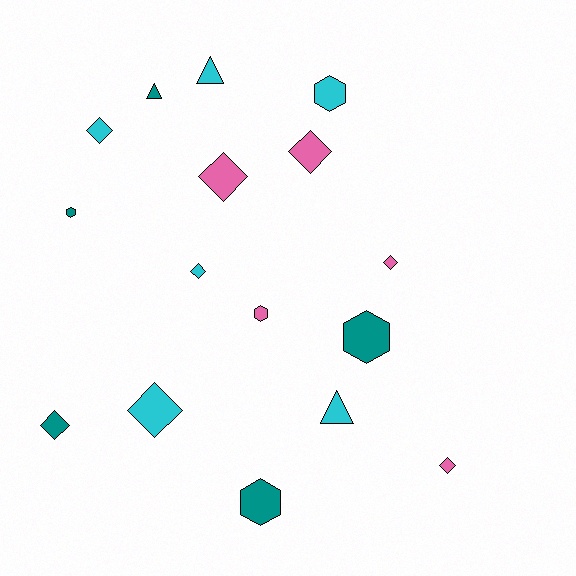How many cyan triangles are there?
There are 2 cyan triangles.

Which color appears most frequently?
Cyan, with 6 objects.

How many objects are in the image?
There are 16 objects.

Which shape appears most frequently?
Diamond, with 8 objects.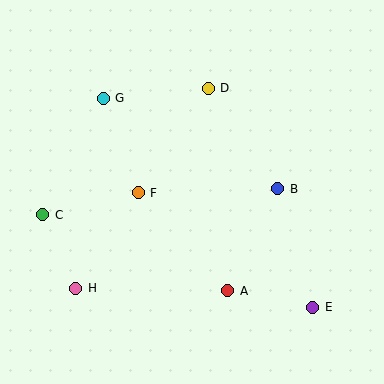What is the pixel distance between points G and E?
The distance between G and E is 296 pixels.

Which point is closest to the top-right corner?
Point D is closest to the top-right corner.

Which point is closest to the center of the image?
Point F at (138, 193) is closest to the center.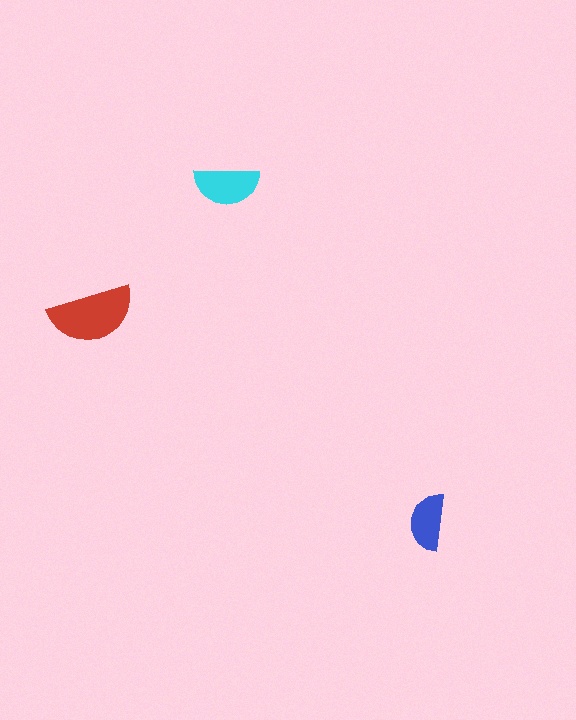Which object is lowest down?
The blue semicircle is bottommost.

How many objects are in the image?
There are 3 objects in the image.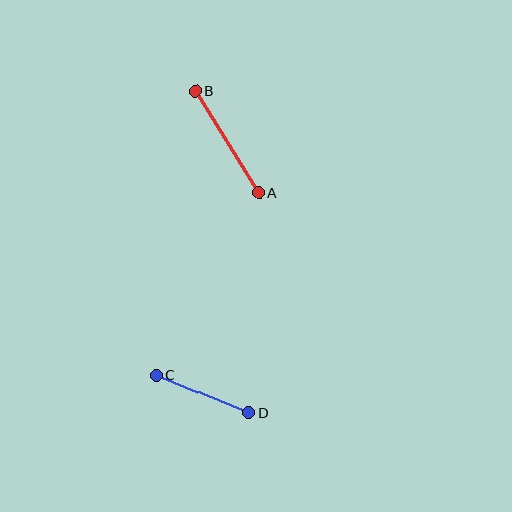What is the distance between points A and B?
The distance is approximately 120 pixels.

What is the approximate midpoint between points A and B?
The midpoint is at approximately (227, 142) pixels.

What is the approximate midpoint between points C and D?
The midpoint is at approximately (203, 394) pixels.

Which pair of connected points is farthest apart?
Points A and B are farthest apart.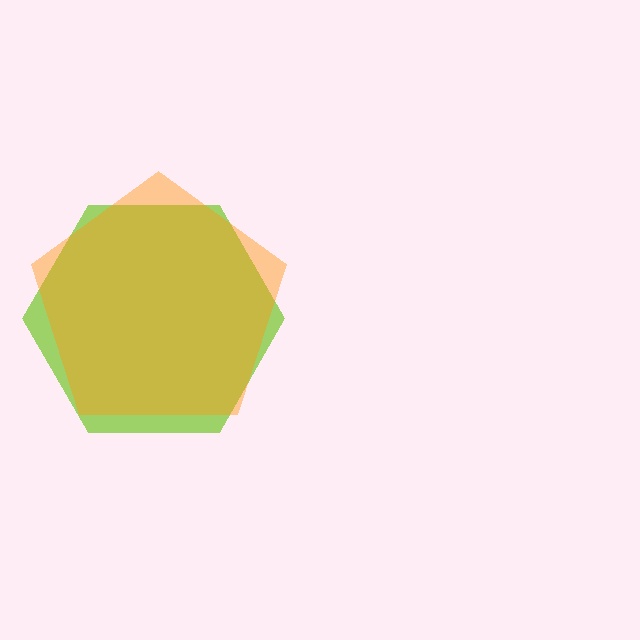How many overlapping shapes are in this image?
There are 2 overlapping shapes in the image.